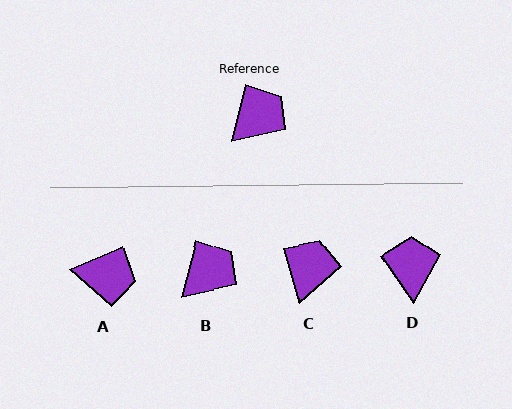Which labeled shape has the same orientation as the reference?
B.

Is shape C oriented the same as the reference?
No, it is off by about 29 degrees.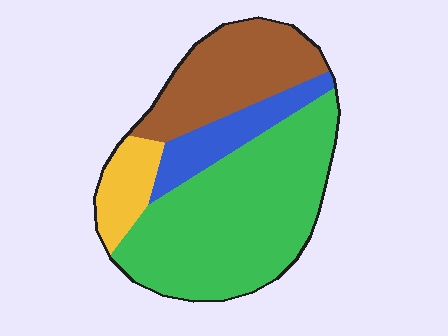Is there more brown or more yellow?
Brown.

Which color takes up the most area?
Green, at roughly 50%.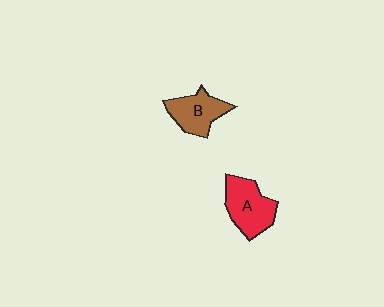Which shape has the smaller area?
Shape B (brown).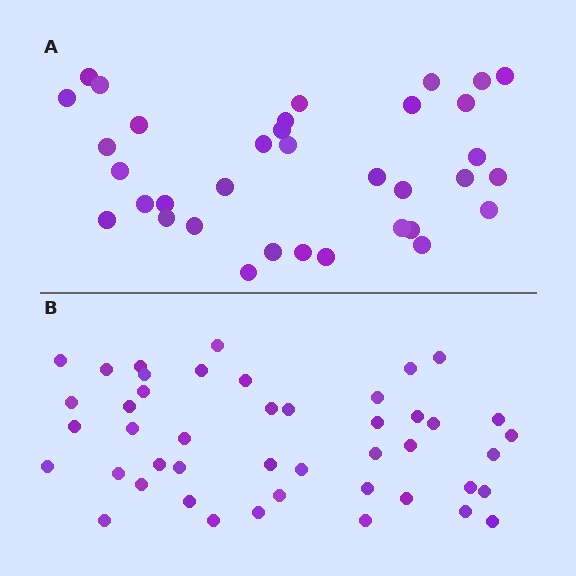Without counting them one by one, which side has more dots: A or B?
Region B (the bottom region) has more dots.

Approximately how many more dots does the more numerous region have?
Region B has roughly 10 or so more dots than region A.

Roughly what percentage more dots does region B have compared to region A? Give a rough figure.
About 30% more.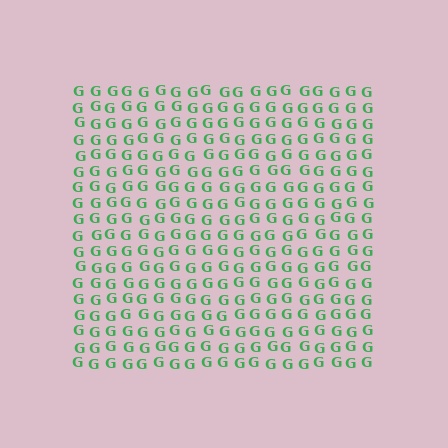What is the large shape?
The large shape is a square.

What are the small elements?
The small elements are letter G's.